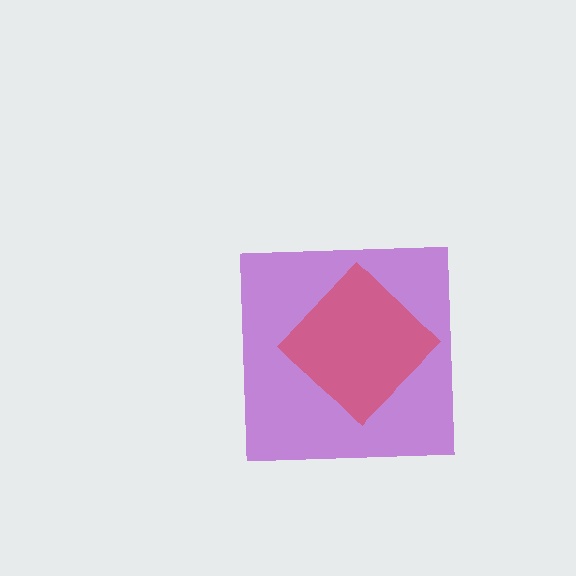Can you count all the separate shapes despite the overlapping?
Yes, there are 2 separate shapes.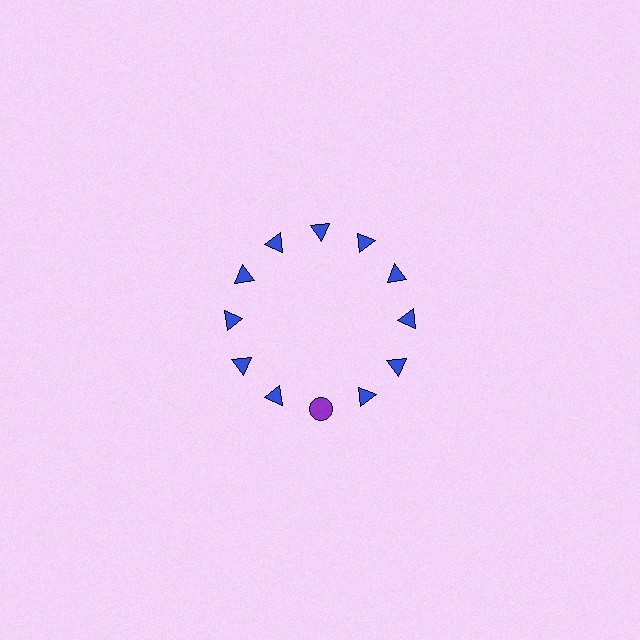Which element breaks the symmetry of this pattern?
The purple circle at roughly the 6 o'clock position breaks the symmetry. All other shapes are blue triangles.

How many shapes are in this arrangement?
There are 12 shapes arranged in a ring pattern.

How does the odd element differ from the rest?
It differs in both color (purple instead of blue) and shape (circle instead of triangle).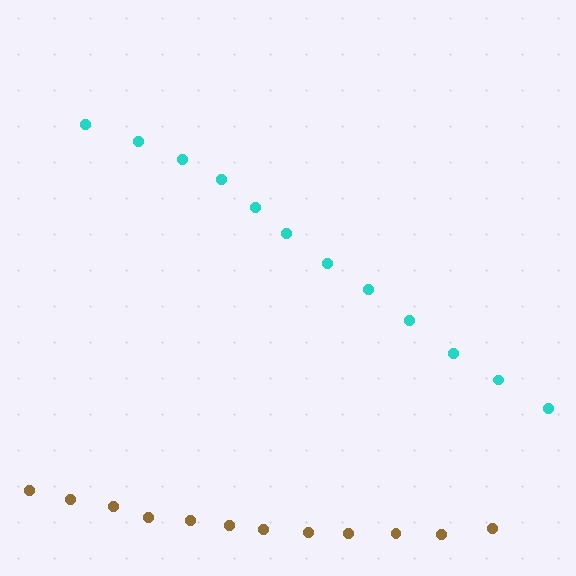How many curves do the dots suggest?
There are 2 distinct paths.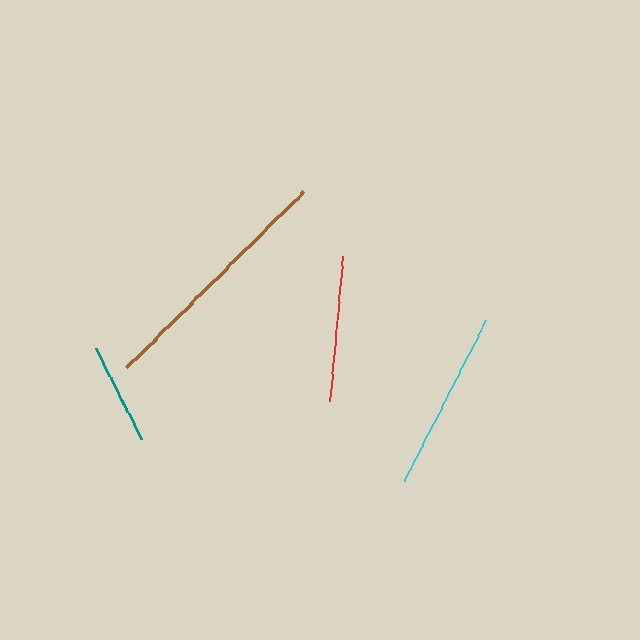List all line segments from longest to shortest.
From longest to shortest: brown, cyan, red, teal.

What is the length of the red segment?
The red segment is approximately 145 pixels long.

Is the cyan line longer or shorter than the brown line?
The brown line is longer than the cyan line.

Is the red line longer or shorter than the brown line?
The brown line is longer than the red line.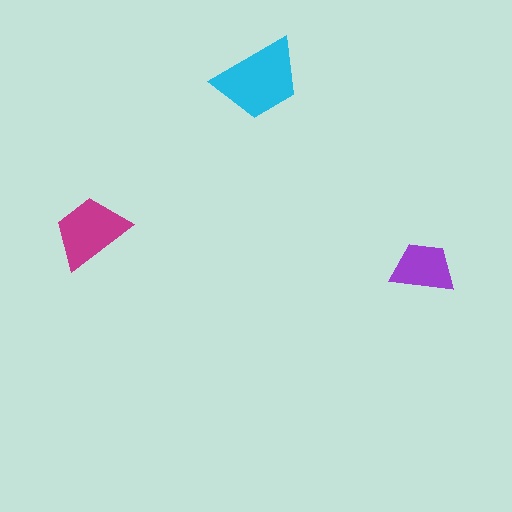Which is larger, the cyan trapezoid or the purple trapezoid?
The cyan one.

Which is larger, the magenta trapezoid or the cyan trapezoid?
The cyan one.